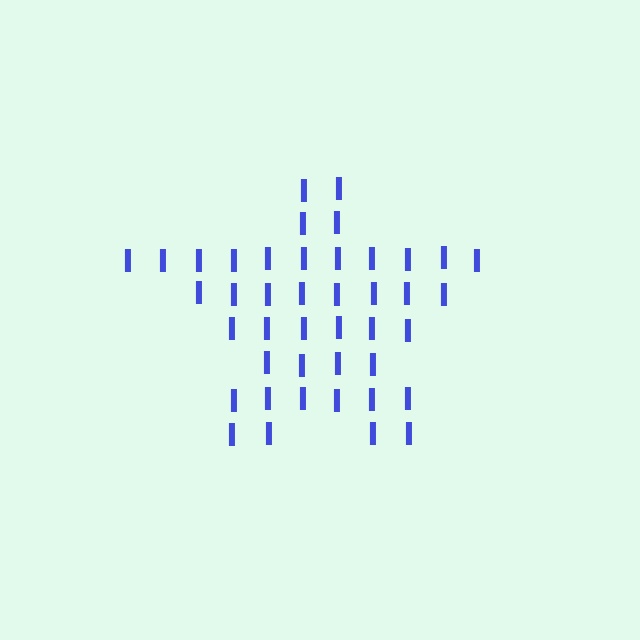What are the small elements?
The small elements are letter I's.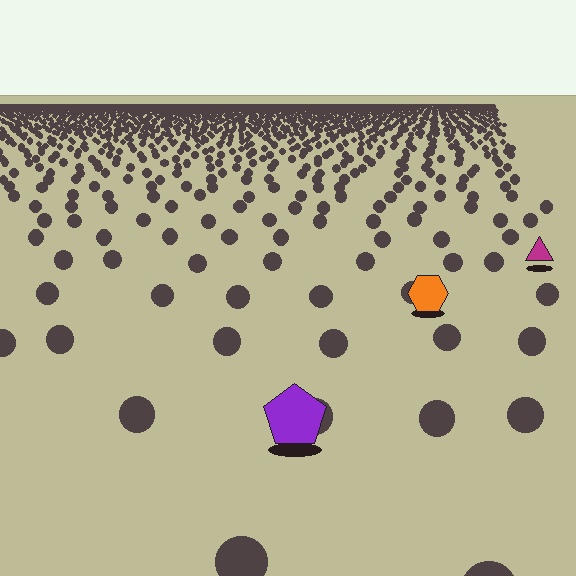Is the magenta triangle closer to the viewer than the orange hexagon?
No. The orange hexagon is closer — you can tell from the texture gradient: the ground texture is coarser near it.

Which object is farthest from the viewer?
The magenta triangle is farthest from the viewer. It appears smaller and the ground texture around it is denser.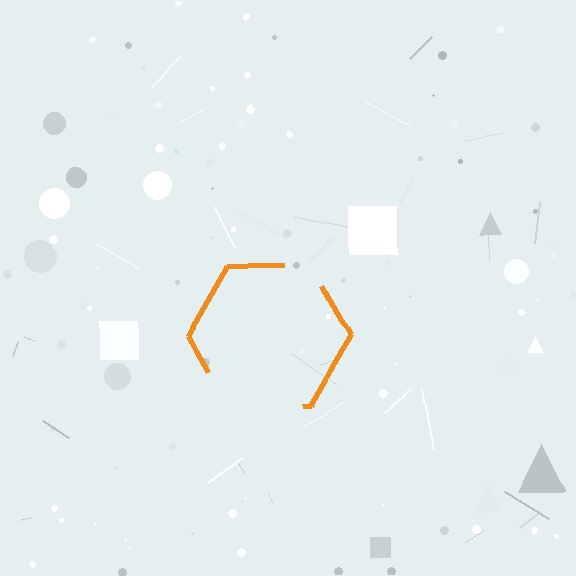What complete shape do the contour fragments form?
The contour fragments form a hexagon.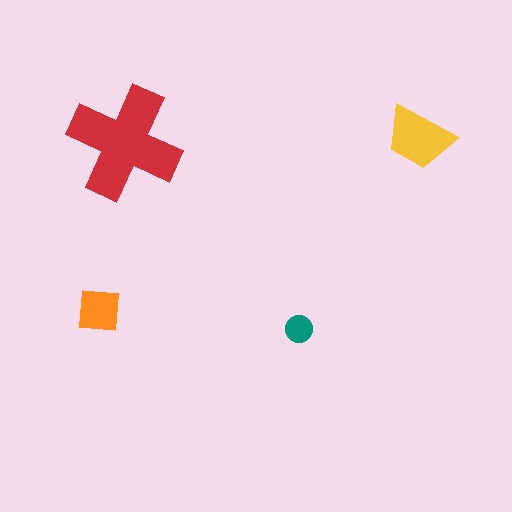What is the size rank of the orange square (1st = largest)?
3rd.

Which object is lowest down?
The teal circle is bottommost.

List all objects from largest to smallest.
The red cross, the yellow trapezoid, the orange square, the teal circle.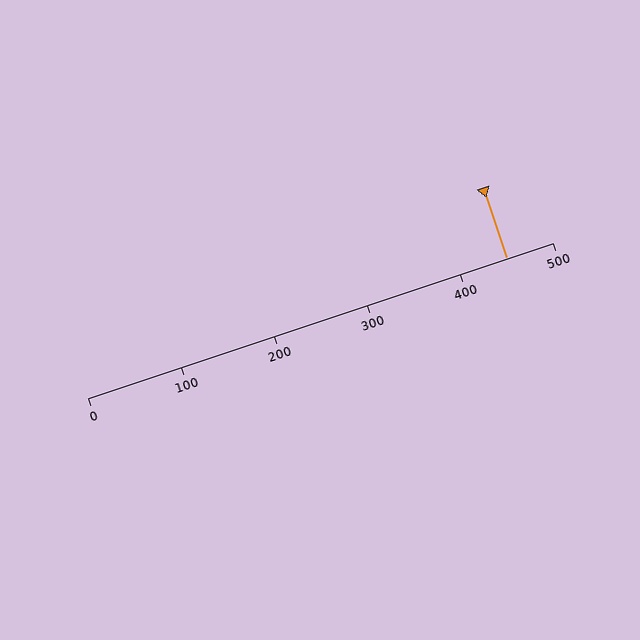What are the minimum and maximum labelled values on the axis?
The axis runs from 0 to 500.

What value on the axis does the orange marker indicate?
The marker indicates approximately 450.